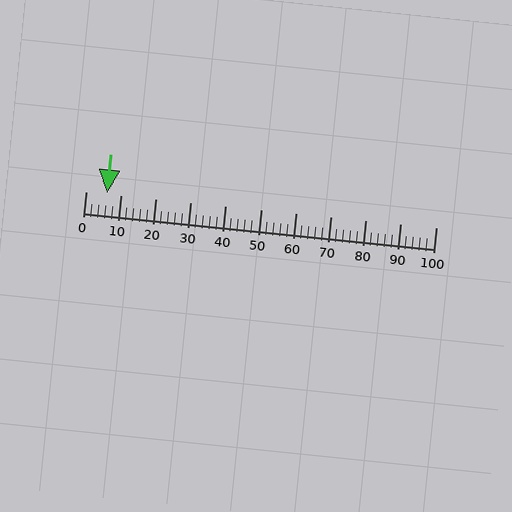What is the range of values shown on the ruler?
The ruler shows values from 0 to 100.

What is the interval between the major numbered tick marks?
The major tick marks are spaced 10 units apart.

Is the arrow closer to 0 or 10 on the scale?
The arrow is closer to 10.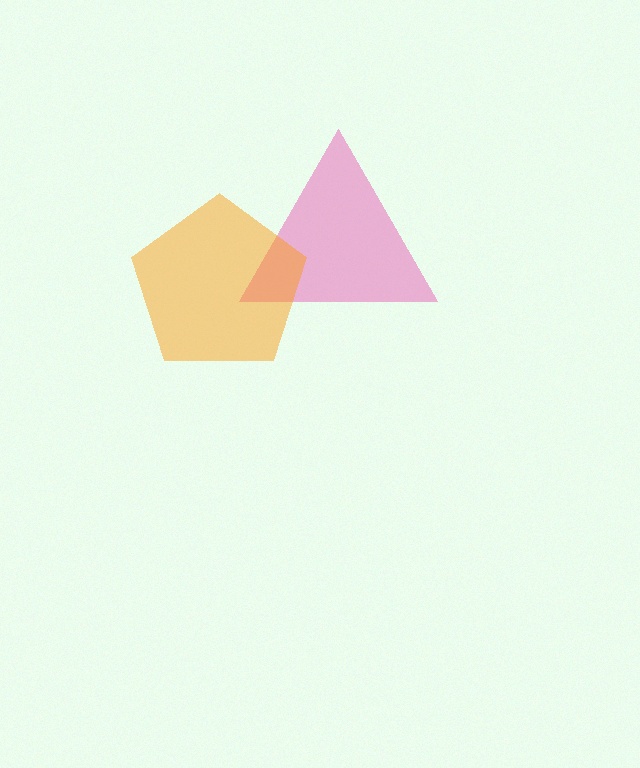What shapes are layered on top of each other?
The layered shapes are: a pink triangle, an orange pentagon.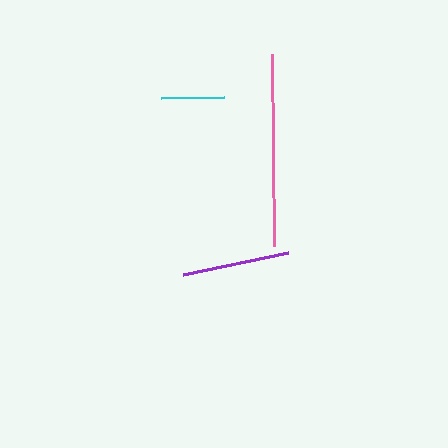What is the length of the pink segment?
The pink segment is approximately 191 pixels long.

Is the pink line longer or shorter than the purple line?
The pink line is longer than the purple line.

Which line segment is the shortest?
The cyan line is the shortest at approximately 63 pixels.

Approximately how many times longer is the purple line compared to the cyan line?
The purple line is approximately 1.7 times the length of the cyan line.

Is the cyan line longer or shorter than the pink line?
The pink line is longer than the cyan line.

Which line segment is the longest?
The pink line is the longest at approximately 191 pixels.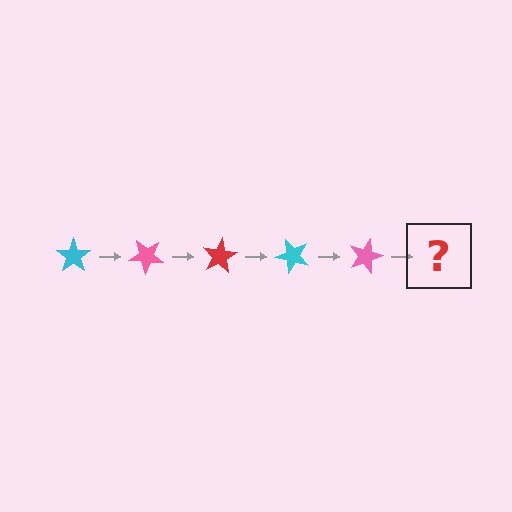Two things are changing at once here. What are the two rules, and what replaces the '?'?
The two rules are that it rotates 40 degrees each step and the color cycles through cyan, pink, and red. The '?' should be a red star, rotated 200 degrees from the start.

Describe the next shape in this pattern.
It should be a red star, rotated 200 degrees from the start.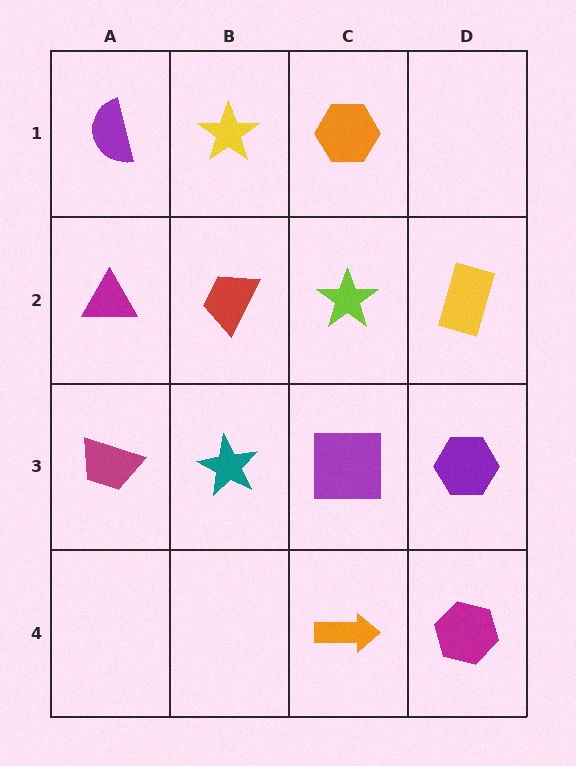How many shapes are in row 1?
3 shapes.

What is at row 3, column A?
A magenta trapezoid.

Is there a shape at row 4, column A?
No, that cell is empty.